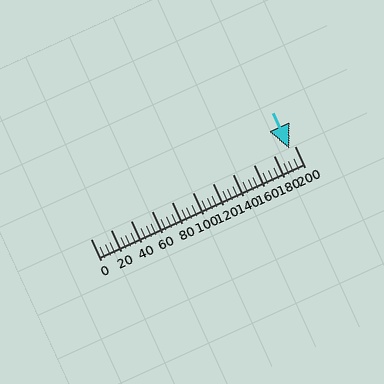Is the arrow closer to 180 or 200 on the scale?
The arrow is closer to 200.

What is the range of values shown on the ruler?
The ruler shows values from 0 to 200.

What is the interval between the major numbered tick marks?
The major tick marks are spaced 20 units apart.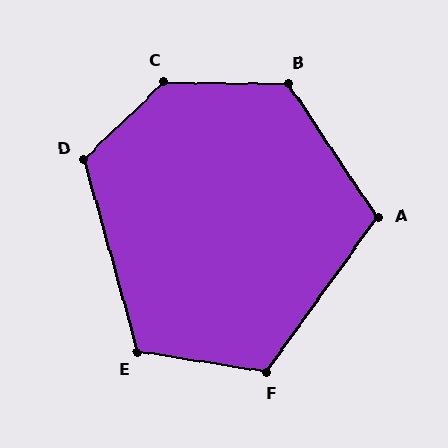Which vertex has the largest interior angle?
C, at approximately 135 degrees.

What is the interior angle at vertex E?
Approximately 115 degrees (obtuse).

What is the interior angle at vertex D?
Approximately 119 degrees (obtuse).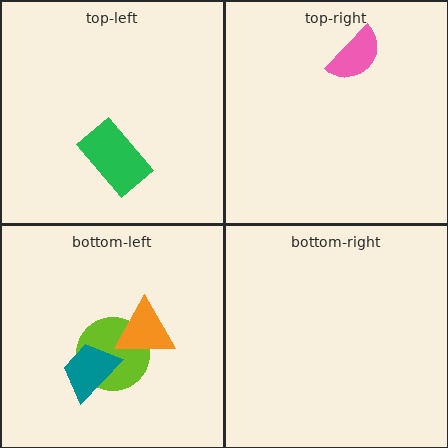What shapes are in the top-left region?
The green rectangle.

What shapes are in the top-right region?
The pink semicircle.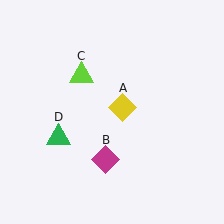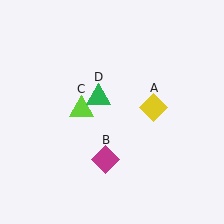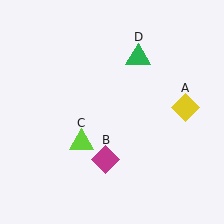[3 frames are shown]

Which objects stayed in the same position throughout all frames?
Magenta diamond (object B) remained stationary.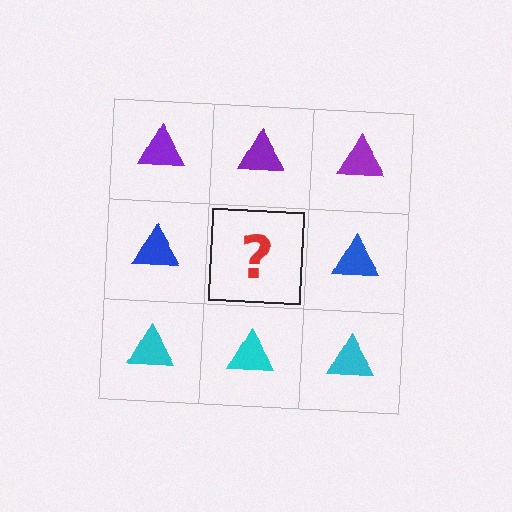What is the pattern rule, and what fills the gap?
The rule is that each row has a consistent color. The gap should be filled with a blue triangle.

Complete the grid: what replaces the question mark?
The question mark should be replaced with a blue triangle.